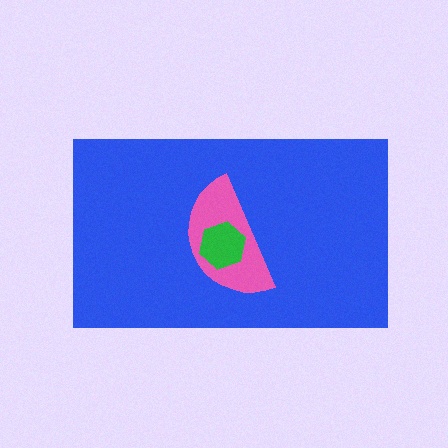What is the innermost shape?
The green hexagon.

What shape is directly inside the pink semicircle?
The green hexagon.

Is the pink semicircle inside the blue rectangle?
Yes.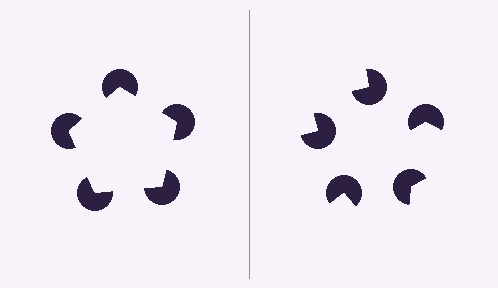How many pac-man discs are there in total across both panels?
10 — 5 on each side.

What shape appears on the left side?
An illusory pentagon.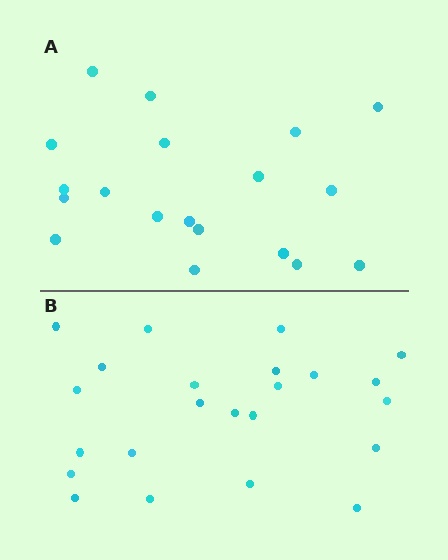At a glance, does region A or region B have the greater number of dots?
Region B (the bottom region) has more dots.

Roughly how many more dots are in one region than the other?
Region B has about 4 more dots than region A.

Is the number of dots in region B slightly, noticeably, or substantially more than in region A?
Region B has only slightly more — the two regions are fairly close. The ratio is roughly 1.2 to 1.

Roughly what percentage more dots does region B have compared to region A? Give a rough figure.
About 20% more.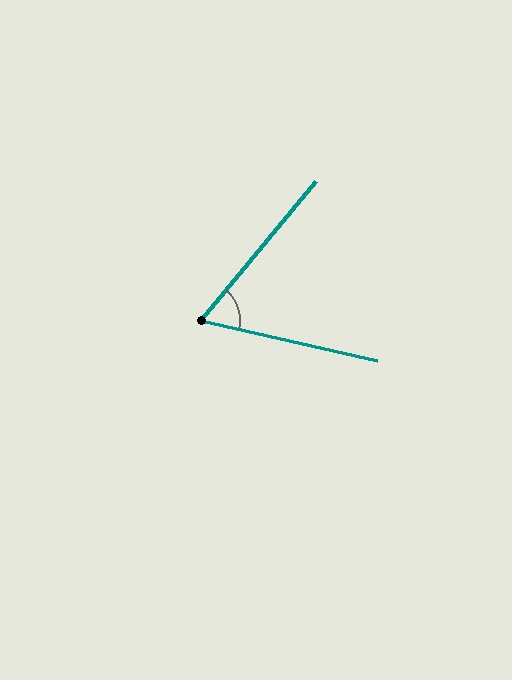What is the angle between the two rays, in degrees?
Approximately 63 degrees.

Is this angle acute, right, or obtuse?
It is acute.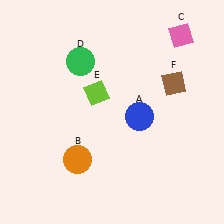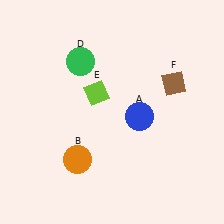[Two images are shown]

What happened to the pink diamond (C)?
The pink diamond (C) was removed in Image 2. It was in the top-right area of Image 1.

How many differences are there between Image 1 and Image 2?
There is 1 difference between the two images.